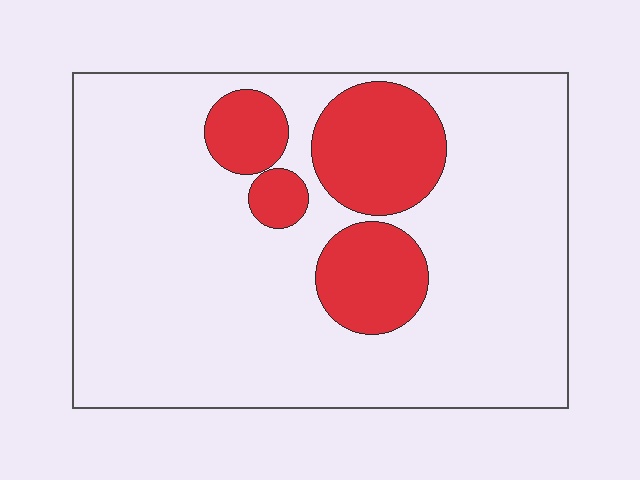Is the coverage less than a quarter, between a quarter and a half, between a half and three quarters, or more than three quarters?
Less than a quarter.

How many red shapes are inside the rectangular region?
4.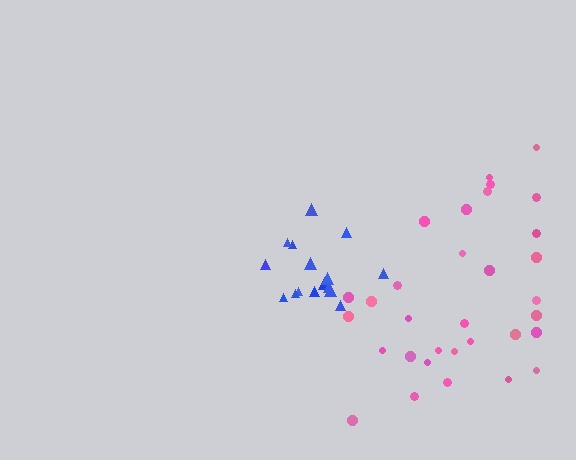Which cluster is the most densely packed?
Blue.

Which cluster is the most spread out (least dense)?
Pink.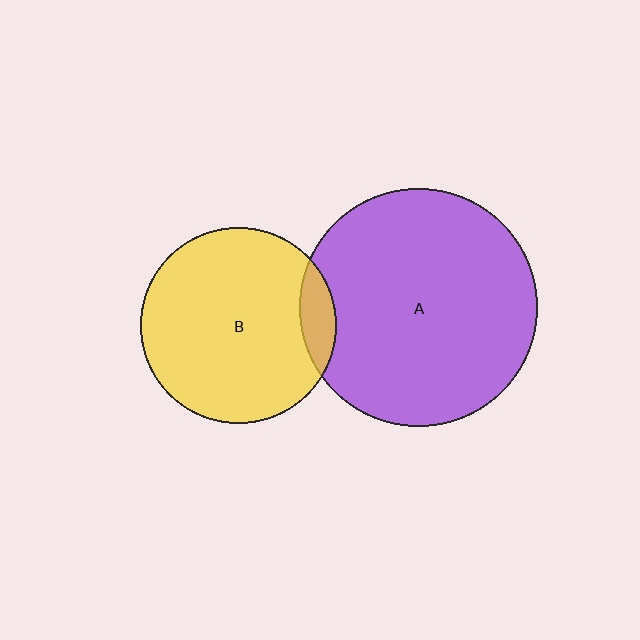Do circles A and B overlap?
Yes.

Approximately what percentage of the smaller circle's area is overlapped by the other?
Approximately 10%.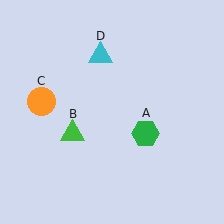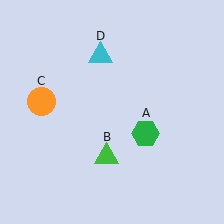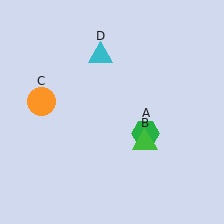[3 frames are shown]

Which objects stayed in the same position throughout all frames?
Green hexagon (object A) and orange circle (object C) and cyan triangle (object D) remained stationary.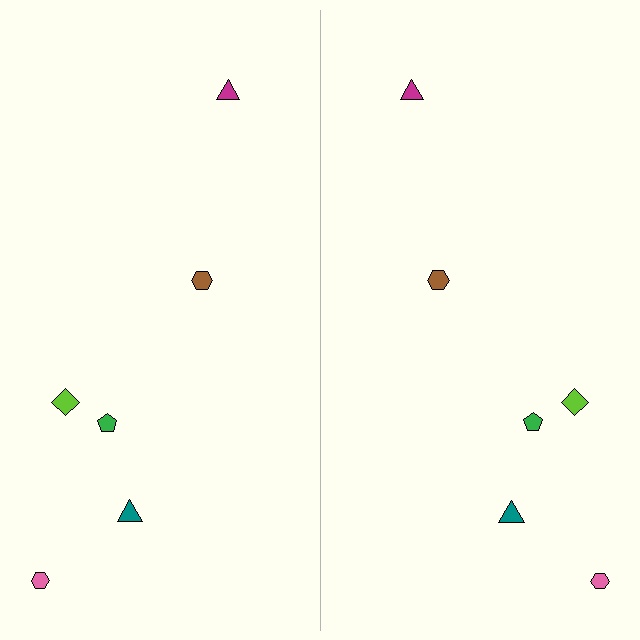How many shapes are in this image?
There are 12 shapes in this image.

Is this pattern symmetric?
Yes, this pattern has bilateral (reflection) symmetry.